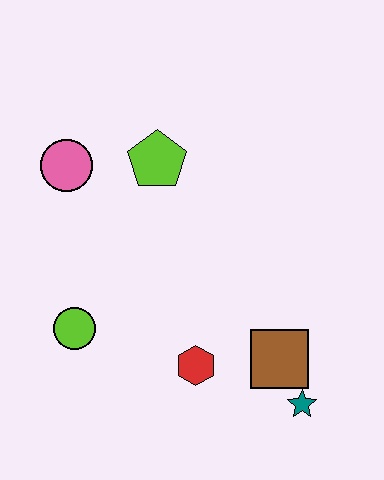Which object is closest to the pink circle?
The lime pentagon is closest to the pink circle.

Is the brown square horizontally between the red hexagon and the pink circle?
No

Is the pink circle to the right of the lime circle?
No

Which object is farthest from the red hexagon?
The pink circle is farthest from the red hexagon.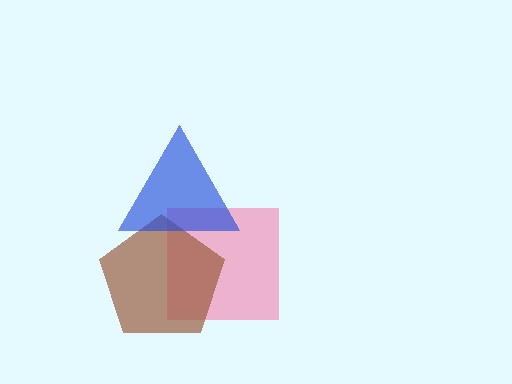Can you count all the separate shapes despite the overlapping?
Yes, there are 3 separate shapes.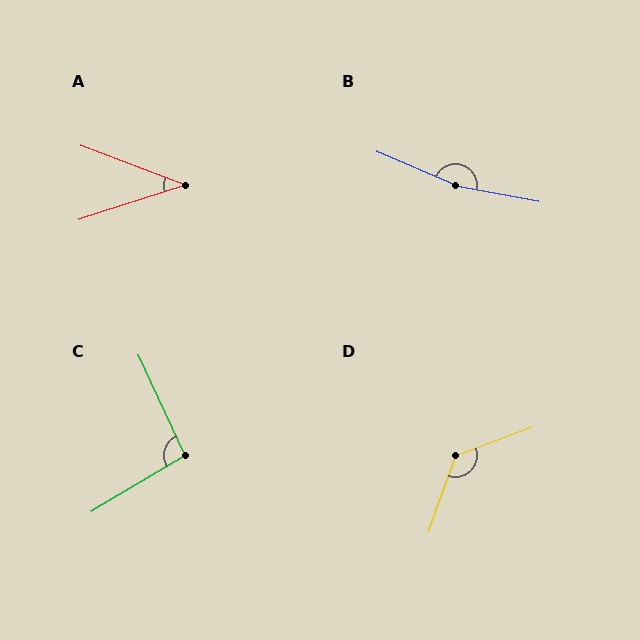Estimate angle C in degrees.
Approximately 96 degrees.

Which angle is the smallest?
A, at approximately 38 degrees.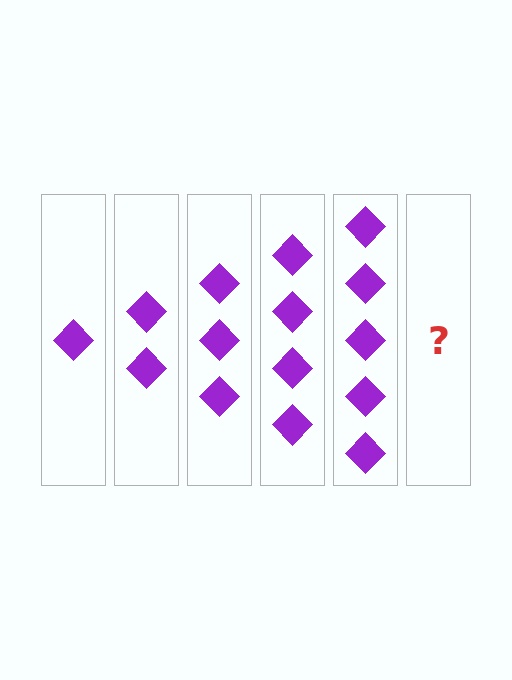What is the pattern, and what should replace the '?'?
The pattern is that each step adds one more diamond. The '?' should be 6 diamonds.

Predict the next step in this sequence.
The next step is 6 diamonds.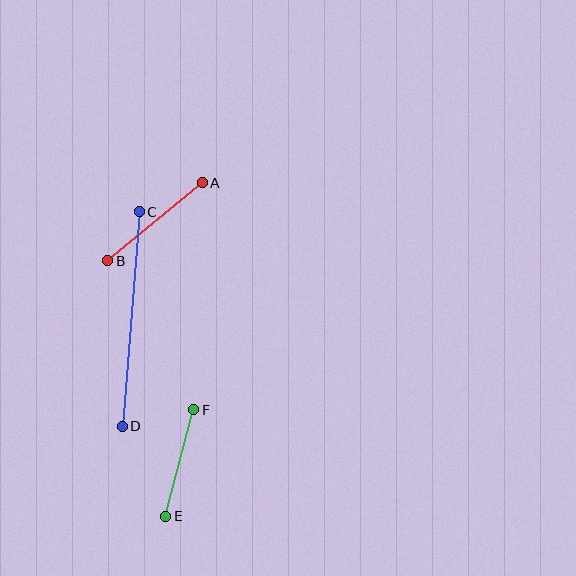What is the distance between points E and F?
The distance is approximately 110 pixels.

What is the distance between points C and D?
The distance is approximately 215 pixels.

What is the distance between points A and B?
The distance is approximately 123 pixels.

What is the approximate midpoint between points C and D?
The midpoint is at approximately (131, 319) pixels.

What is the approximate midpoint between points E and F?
The midpoint is at approximately (180, 463) pixels.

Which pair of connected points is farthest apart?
Points C and D are farthest apart.